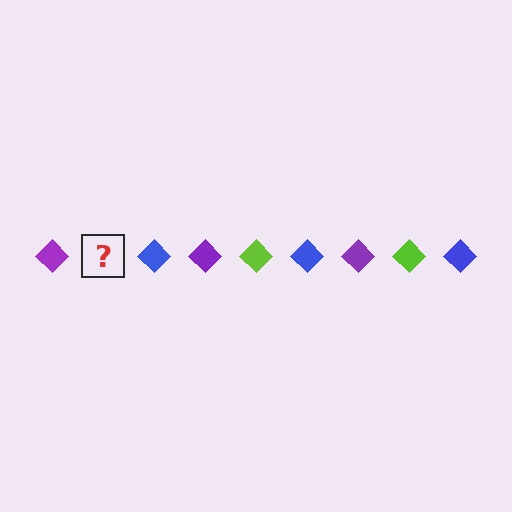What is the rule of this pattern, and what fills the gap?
The rule is that the pattern cycles through purple, lime, blue diamonds. The gap should be filled with a lime diamond.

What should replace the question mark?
The question mark should be replaced with a lime diamond.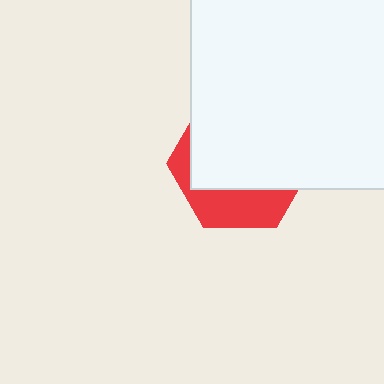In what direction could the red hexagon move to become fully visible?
The red hexagon could move down. That would shift it out from behind the white square entirely.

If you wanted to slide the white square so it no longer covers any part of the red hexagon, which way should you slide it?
Slide it up — that is the most direct way to separate the two shapes.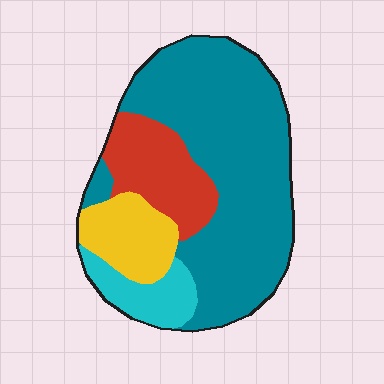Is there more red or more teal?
Teal.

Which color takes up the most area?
Teal, at roughly 60%.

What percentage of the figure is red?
Red takes up about one sixth (1/6) of the figure.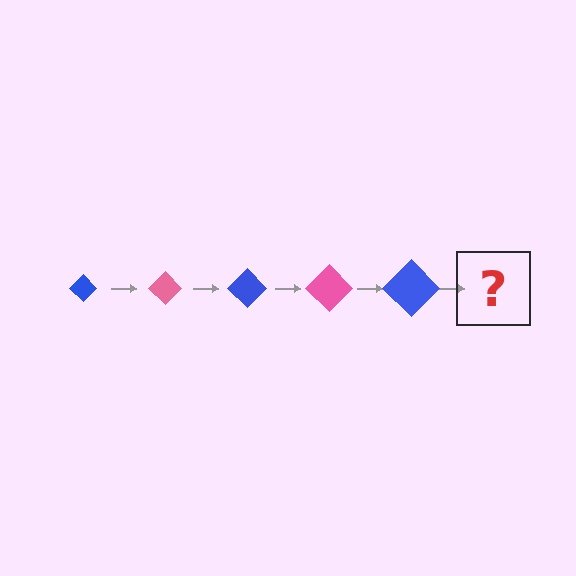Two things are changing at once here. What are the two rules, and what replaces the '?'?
The two rules are that the diamond grows larger each step and the color cycles through blue and pink. The '?' should be a pink diamond, larger than the previous one.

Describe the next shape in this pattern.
It should be a pink diamond, larger than the previous one.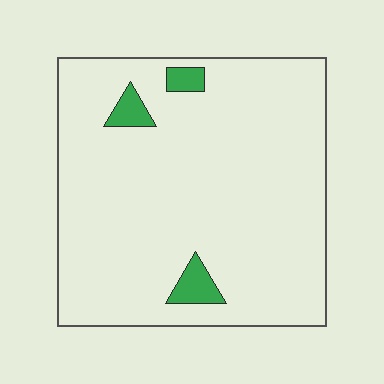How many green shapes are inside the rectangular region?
3.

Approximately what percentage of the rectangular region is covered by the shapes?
Approximately 5%.